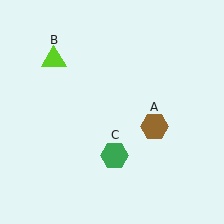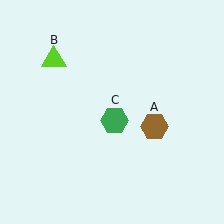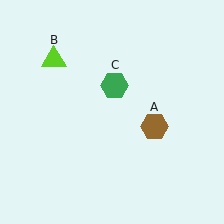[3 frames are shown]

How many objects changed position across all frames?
1 object changed position: green hexagon (object C).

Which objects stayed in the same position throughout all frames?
Brown hexagon (object A) and lime triangle (object B) remained stationary.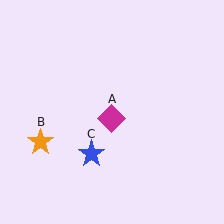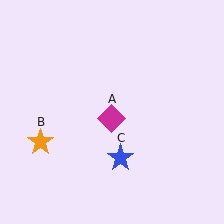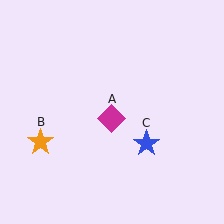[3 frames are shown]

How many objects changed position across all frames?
1 object changed position: blue star (object C).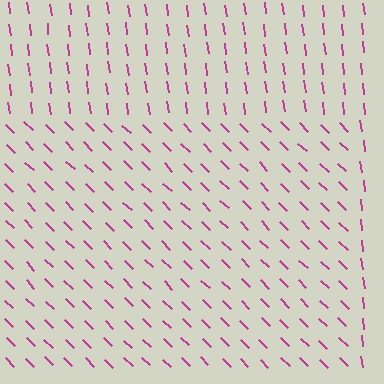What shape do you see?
I see a rectangle.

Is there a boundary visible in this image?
Yes, there is a texture boundary formed by a change in line orientation.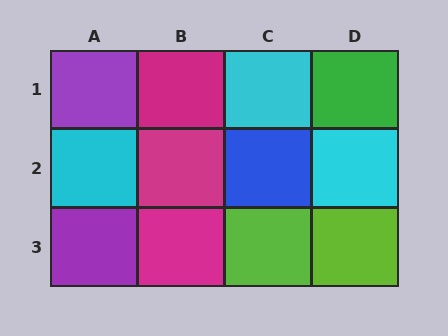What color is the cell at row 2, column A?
Cyan.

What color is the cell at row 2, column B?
Magenta.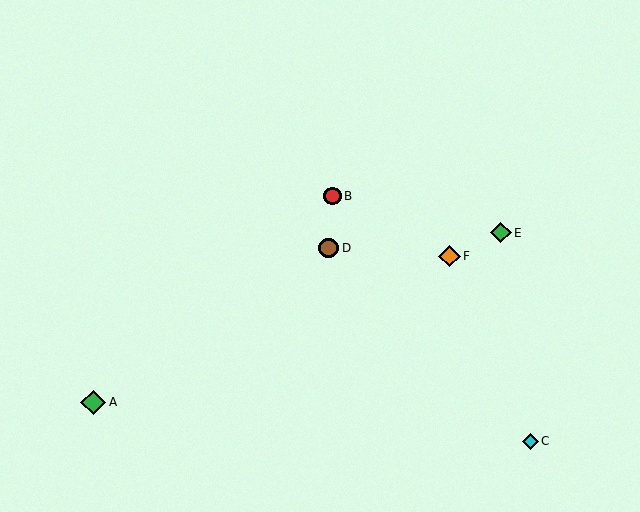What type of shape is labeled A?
Shape A is a green diamond.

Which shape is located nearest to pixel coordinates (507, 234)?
The green diamond (labeled E) at (501, 233) is nearest to that location.